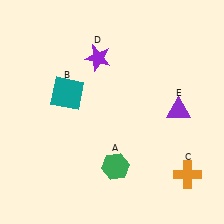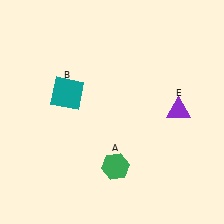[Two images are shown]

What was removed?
The orange cross (C), the purple star (D) were removed in Image 2.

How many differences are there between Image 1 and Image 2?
There are 2 differences between the two images.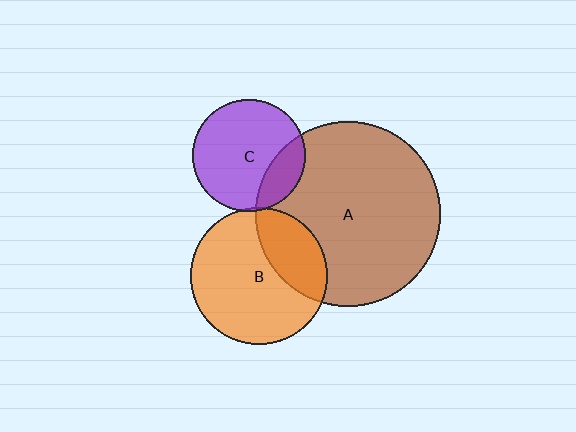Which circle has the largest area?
Circle A (brown).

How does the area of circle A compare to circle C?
Approximately 2.7 times.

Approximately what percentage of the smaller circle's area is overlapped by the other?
Approximately 5%.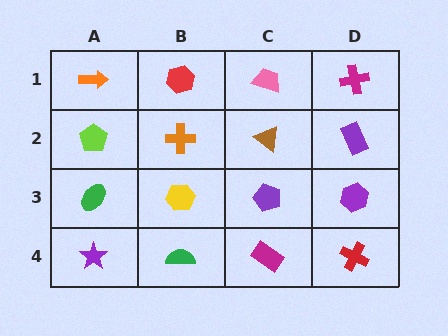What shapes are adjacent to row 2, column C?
A pink trapezoid (row 1, column C), a purple pentagon (row 3, column C), an orange cross (row 2, column B), a purple rectangle (row 2, column D).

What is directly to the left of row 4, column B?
A purple star.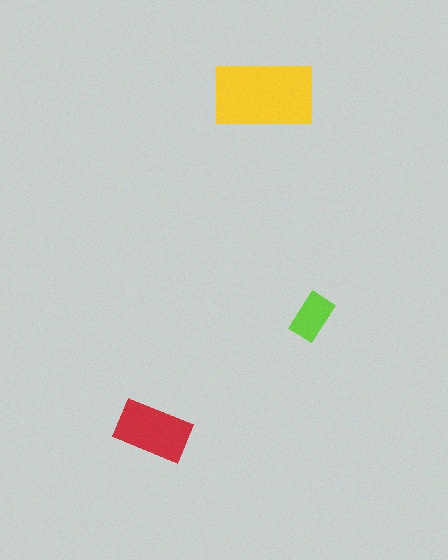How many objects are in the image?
There are 3 objects in the image.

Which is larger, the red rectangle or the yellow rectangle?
The yellow one.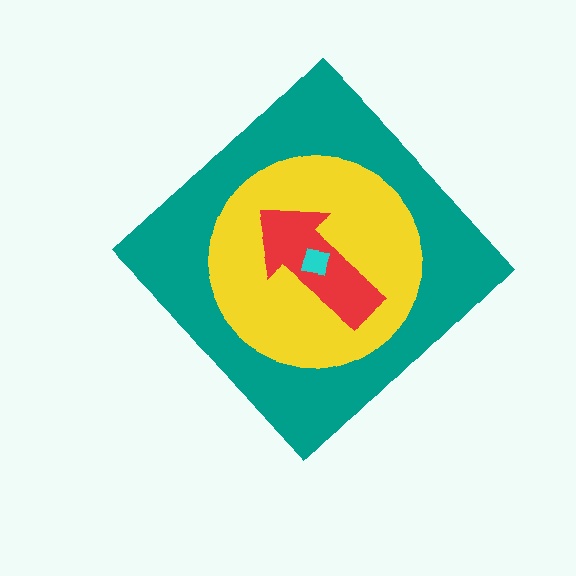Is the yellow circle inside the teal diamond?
Yes.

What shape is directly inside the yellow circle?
The red arrow.